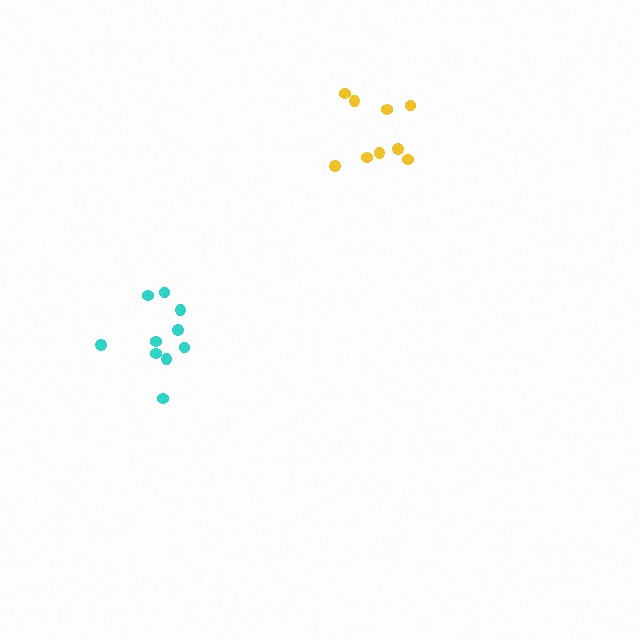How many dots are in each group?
Group 1: 10 dots, Group 2: 9 dots (19 total).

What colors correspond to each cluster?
The clusters are colored: cyan, yellow.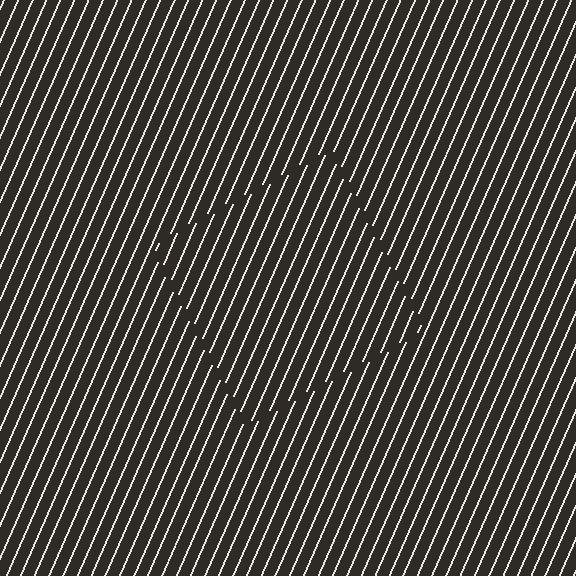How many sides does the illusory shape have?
4 sides — the line-ends trace a square.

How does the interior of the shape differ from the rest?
The interior of the shape contains the same grating, shifted by half a period — the contour is defined by the phase discontinuity where line-ends from the inner and outer gratings abut.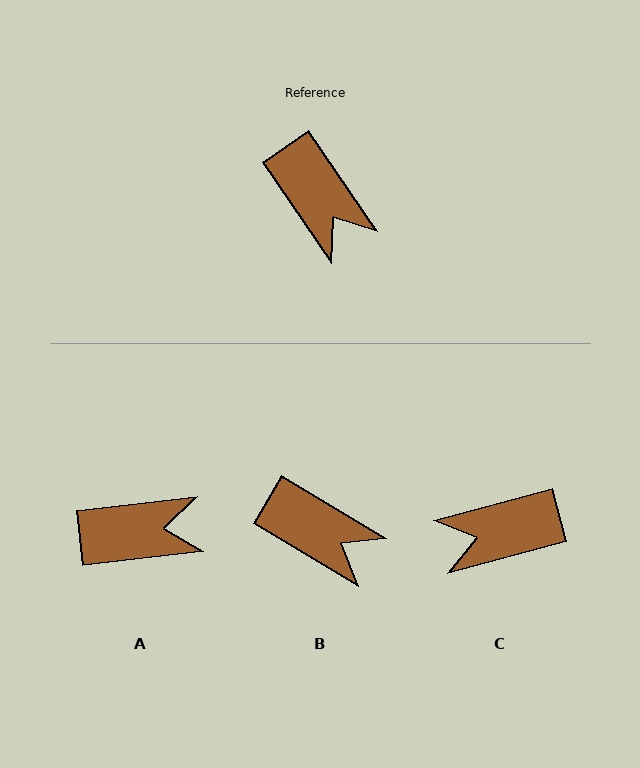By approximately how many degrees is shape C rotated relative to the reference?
Approximately 110 degrees clockwise.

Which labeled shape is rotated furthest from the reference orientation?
C, about 110 degrees away.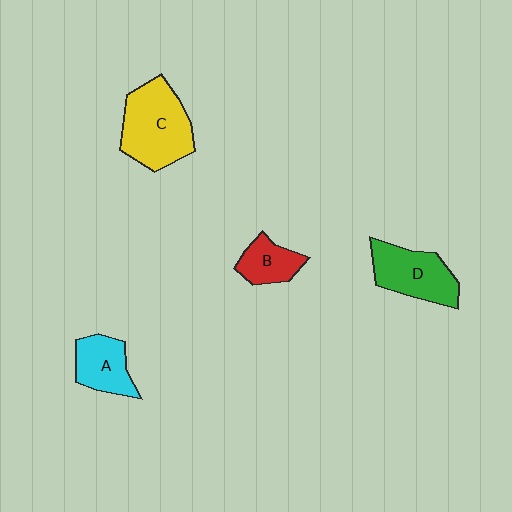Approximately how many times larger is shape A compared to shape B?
Approximately 1.2 times.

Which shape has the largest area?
Shape C (yellow).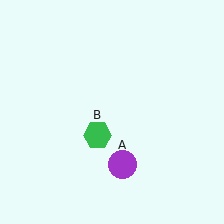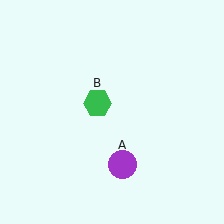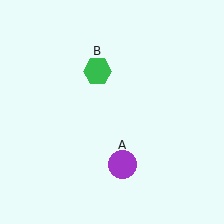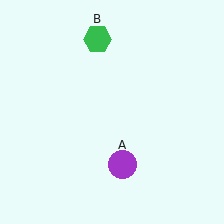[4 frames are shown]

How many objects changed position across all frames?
1 object changed position: green hexagon (object B).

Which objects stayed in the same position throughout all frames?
Purple circle (object A) remained stationary.